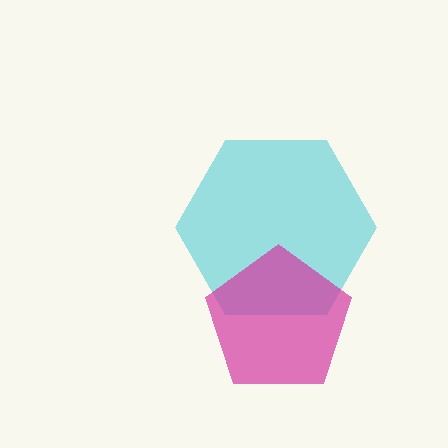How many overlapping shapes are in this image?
There are 2 overlapping shapes in the image.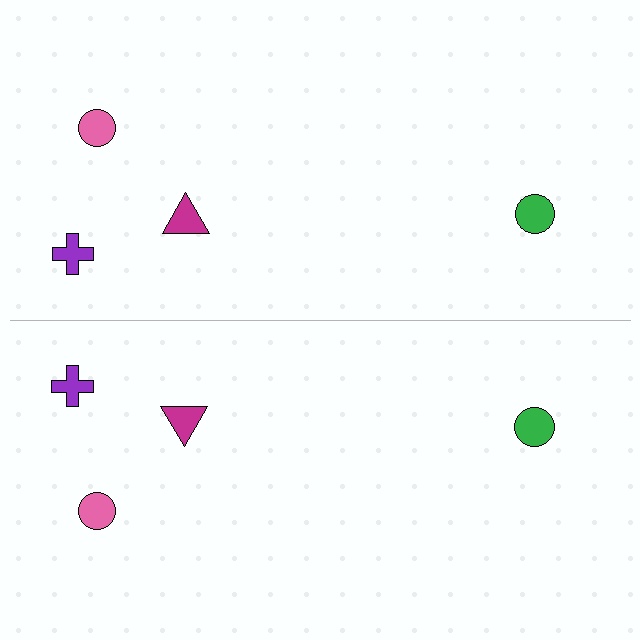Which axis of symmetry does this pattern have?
The pattern has a horizontal axis of symmetry running through the center of the image.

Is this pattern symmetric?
Yes, this pattern has bilateral (reflection) symmetry.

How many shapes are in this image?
There are 8 shapes in this image.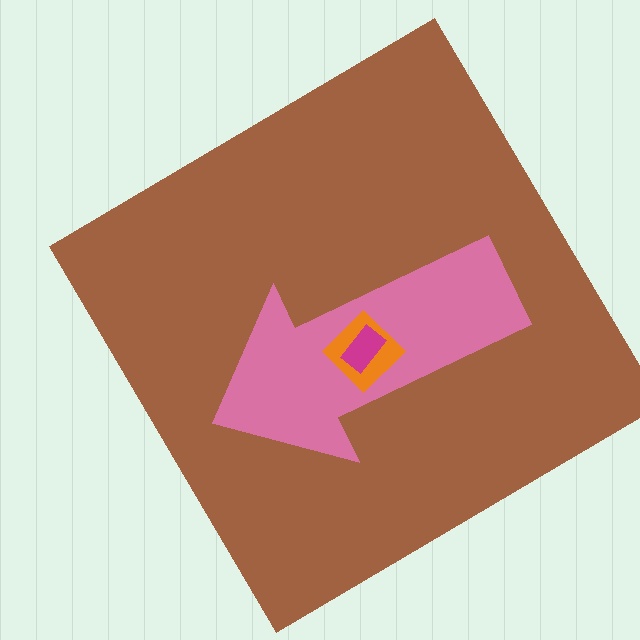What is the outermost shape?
The brown diamond.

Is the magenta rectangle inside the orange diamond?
Yes.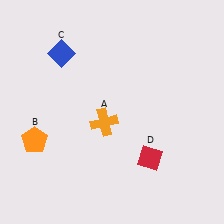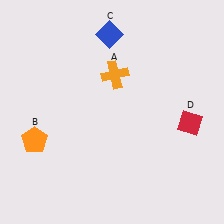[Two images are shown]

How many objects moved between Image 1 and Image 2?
3 objects moved between the two images.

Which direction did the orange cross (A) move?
The orange cross (A) moved up.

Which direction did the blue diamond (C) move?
The blue diamond (C) moved right.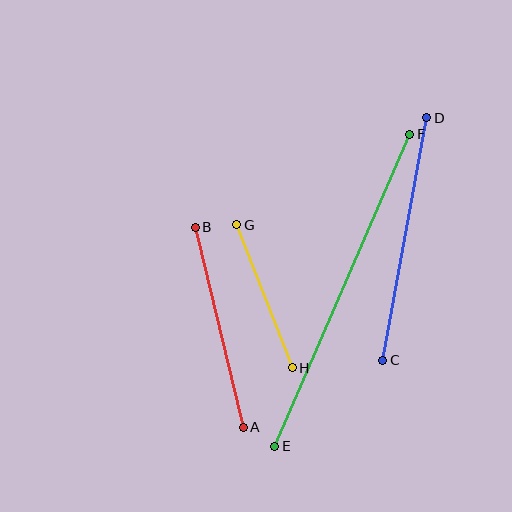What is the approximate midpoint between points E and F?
The midpoint is at approximately (342, 290) pixels.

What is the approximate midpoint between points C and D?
The midpoint is at approximately (405, 239) pixels.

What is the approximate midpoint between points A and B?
The midpoint is at approximately (219, 327) pixels.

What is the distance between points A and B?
The distance is approximately 205 pixels.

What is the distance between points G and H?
The distance is approximately 153 pixels.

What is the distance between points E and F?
The distance is approximately 340 pixels.